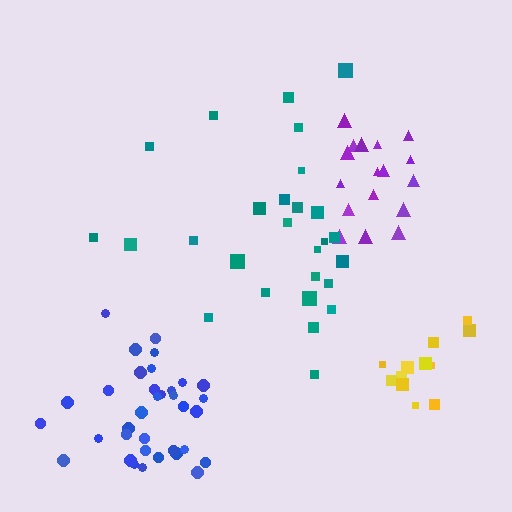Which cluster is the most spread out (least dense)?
Teal.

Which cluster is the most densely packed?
Purple.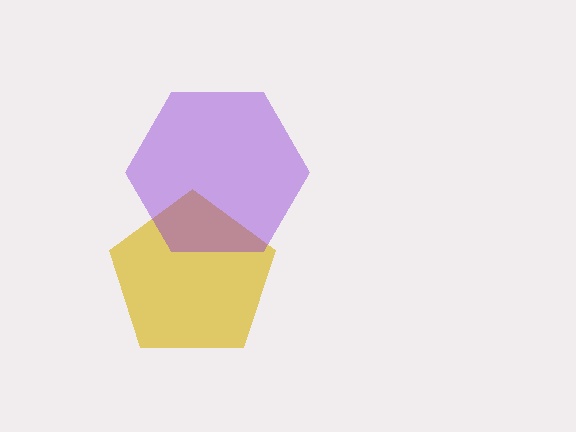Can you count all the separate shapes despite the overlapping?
Yes, there are 2 separate shapes.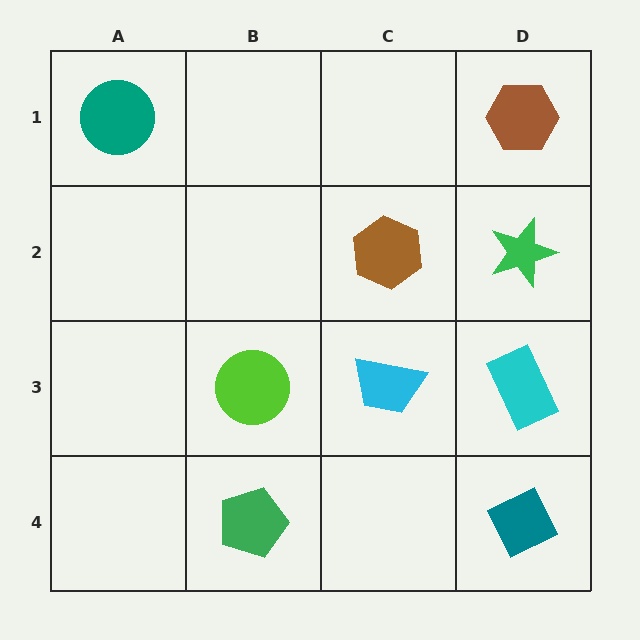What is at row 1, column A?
A teal circle.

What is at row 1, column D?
A brown hexagon.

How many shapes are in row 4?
2 shapes.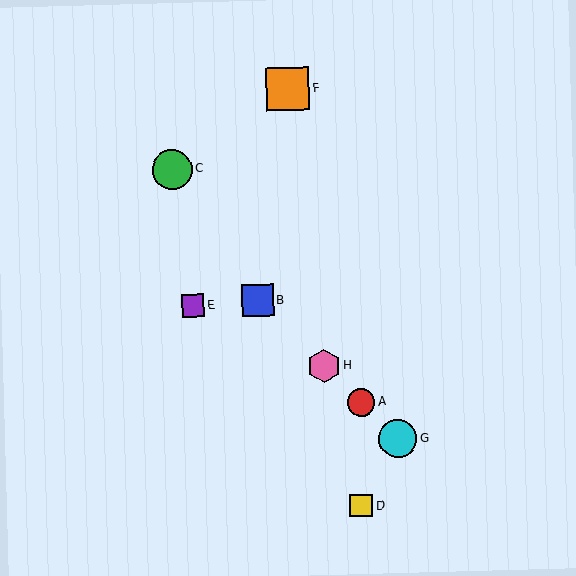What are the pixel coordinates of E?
Object E is at (193, 306).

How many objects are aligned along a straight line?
4 objects (A, B, G, H) are aligned along a straight line.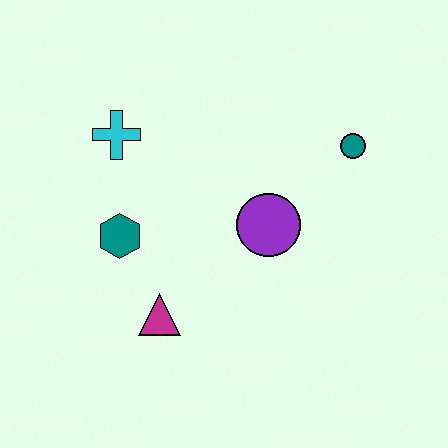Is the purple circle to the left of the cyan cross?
No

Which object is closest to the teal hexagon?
The magenta triangle is closest to the teal hexagon.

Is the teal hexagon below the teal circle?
Yes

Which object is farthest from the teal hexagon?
The teal circle is farthest from the teal hexagon.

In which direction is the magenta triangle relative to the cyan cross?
The magenta triangle is below the cyan cross.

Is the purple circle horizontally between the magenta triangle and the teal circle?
Yes